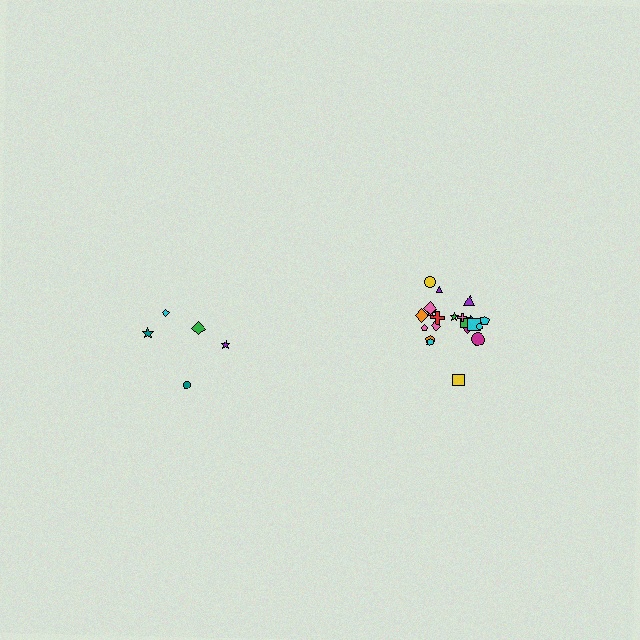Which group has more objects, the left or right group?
The right group.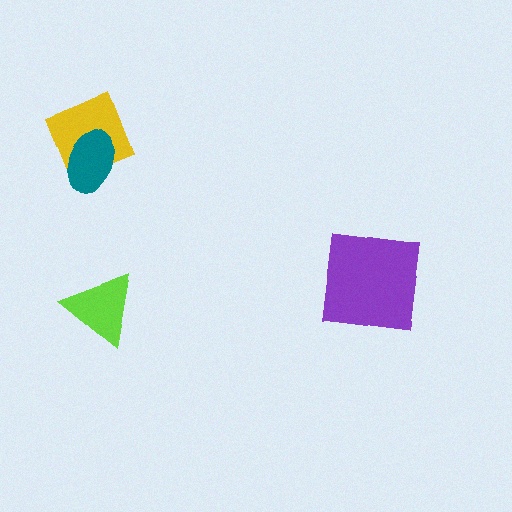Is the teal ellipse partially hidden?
No, no other shape covers it.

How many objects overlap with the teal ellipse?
1 object overlaps with the teal ellipse.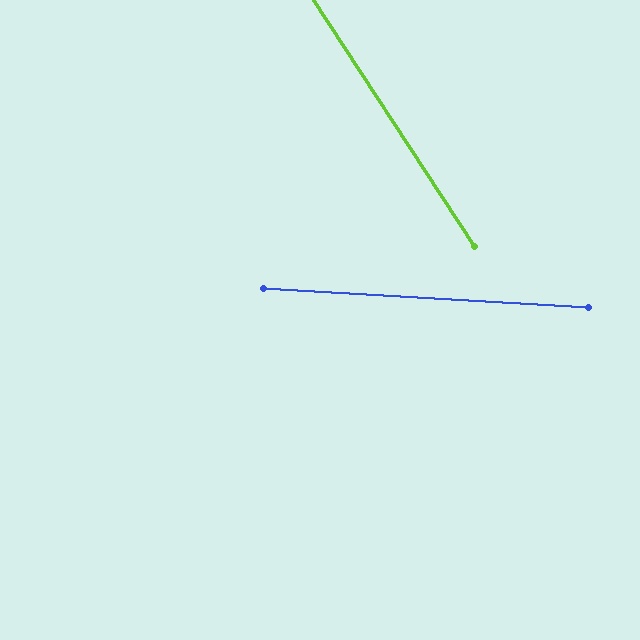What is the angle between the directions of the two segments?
Approximately 54 degrees.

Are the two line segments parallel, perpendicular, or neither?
Neither parallel nor perpendicular — they differ by about 54°.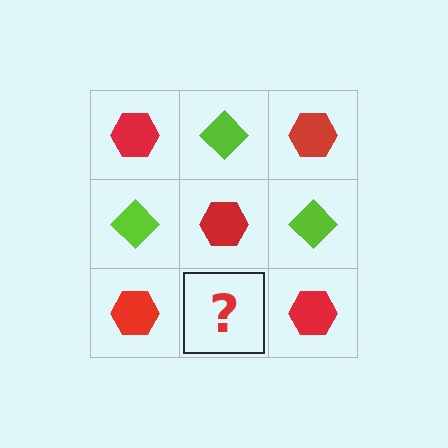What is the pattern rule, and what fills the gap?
The rule is that it alternates red hexagon and lime diamond in a checkerboard pattern. The gap should be filled with a lime diamond.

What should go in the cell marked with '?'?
The missing cell should contain a lime diamond.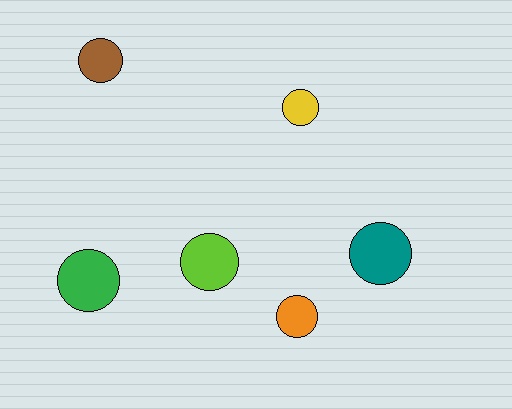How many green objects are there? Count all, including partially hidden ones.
There is 1 green object.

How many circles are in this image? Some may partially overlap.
There are 6 circles.